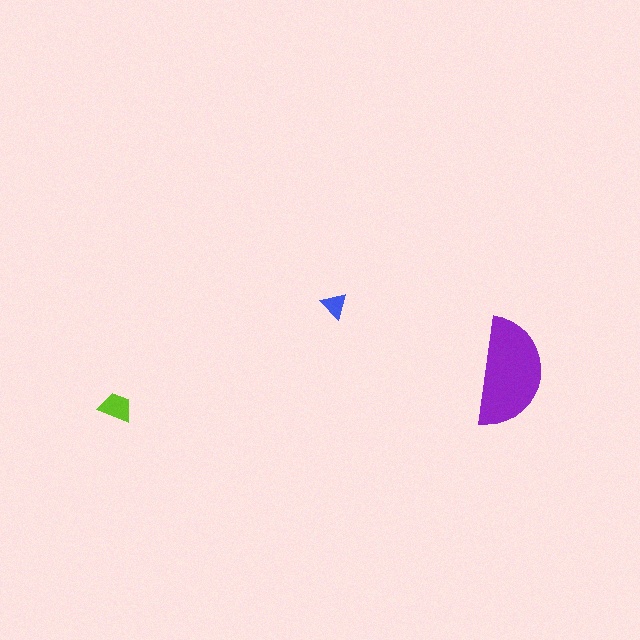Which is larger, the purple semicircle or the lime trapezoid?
The purple semicircle.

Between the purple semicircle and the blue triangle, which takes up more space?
The purple semicircle.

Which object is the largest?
The purple semicircle.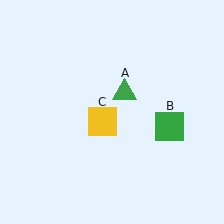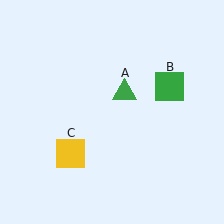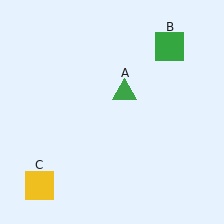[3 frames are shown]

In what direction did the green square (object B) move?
The green square (object B) moved up.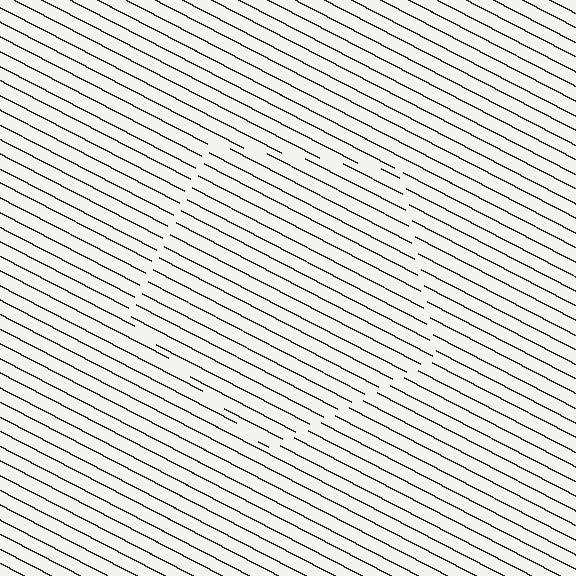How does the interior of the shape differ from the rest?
The interior of the shape contains the same grating, shifted by half a period — the contour is defined by the phase discontinuity where line-ends from the inner and outer gratings abut.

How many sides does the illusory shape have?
5 sides — the line-ends trace a pentagon.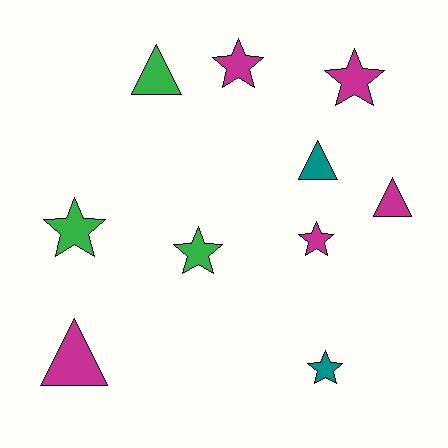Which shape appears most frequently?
Star, with 6 objects.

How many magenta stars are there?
There are 3 magenta stars.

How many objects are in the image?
There are 10 objects.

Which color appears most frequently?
Magenta, with 5 objects.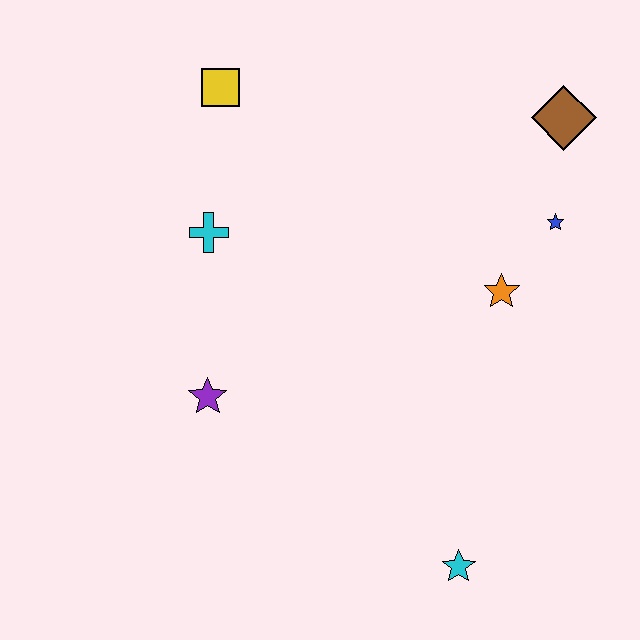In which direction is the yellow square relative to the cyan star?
The yellow square is above the cyan star.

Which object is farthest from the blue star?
The purple star is farthest from the blue star.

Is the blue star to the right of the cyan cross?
Yes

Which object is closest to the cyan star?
The orange star is closest to the cyan star.